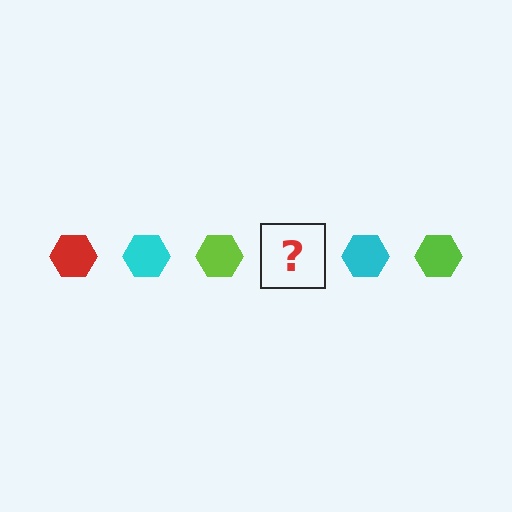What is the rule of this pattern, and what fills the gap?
The rule is that the pattern cycles through red, cyan, lime hexagons. The gap should be filled with a red hexagon.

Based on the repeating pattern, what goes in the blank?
The blank should be a red hexagon.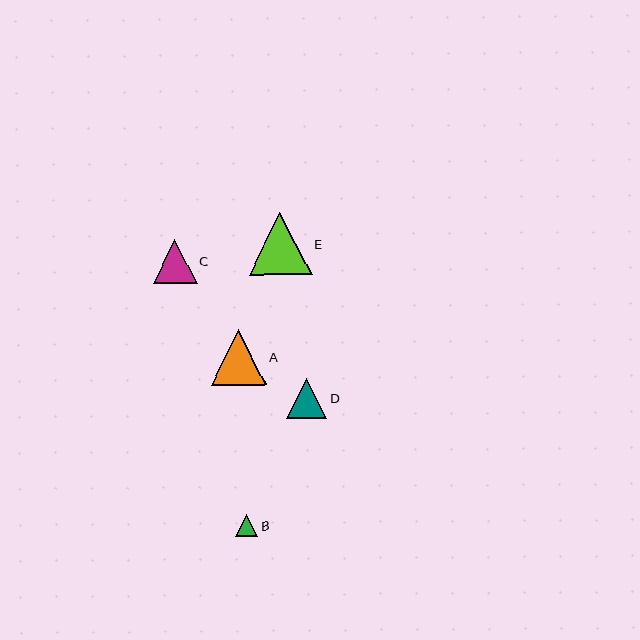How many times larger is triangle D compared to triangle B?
Triangle D is approximately 1.8 times the size of triangle B.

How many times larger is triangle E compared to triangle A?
Triangle E is approximately 1.1 times the size of triangle A.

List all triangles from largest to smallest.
From largest to smallest: E, A, C, D, B.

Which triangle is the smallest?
Triangle B is the smallest with a size of approximately 22 pixels.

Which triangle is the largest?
Triangle E is the largest with a size of approximately 63 pixels.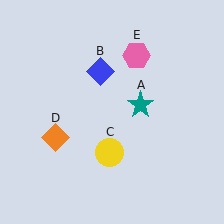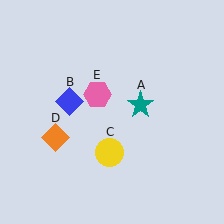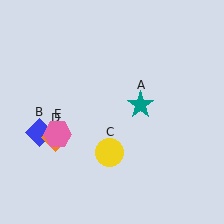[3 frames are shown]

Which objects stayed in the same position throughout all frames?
Teal star (object A) and yellow circle (object C) and orange diamond (object D) remained stationary.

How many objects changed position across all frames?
2 objects changed position: blue diamond (object B), pink hexagon (object E).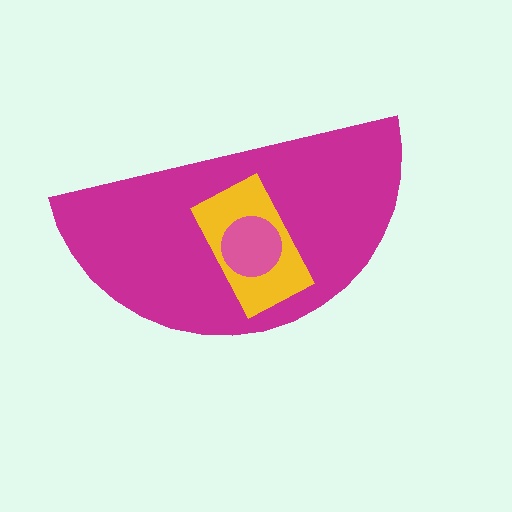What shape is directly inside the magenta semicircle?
The yellow rectangle.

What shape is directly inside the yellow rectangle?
The pink circle.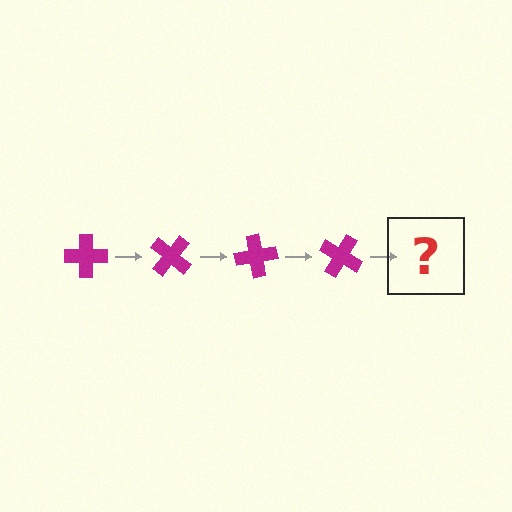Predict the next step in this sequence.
The next step is a magenta cross rotated 160 degrees.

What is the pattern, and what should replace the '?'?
The pattern is that the cross rotates 40 degrees each step. The '?' should be a magenta cross rotated 160 degrees.